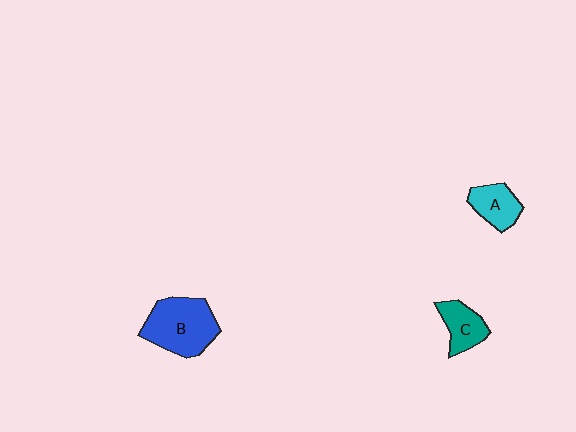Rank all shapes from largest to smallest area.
From largest to smallest: B (blue), C (teal), A (cyan).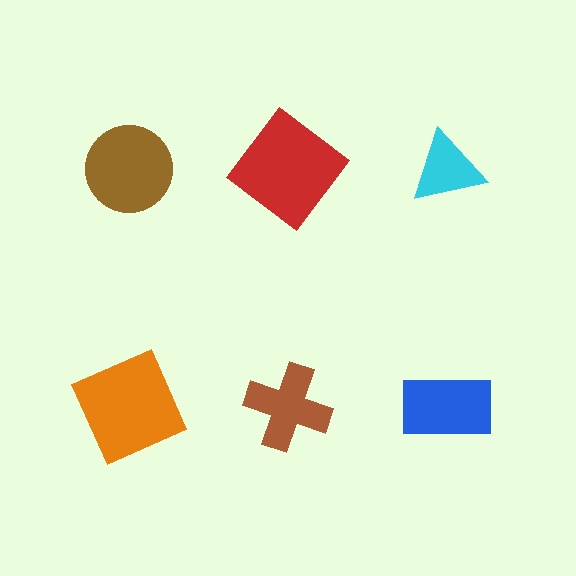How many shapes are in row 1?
3 shapes.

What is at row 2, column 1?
An orange square.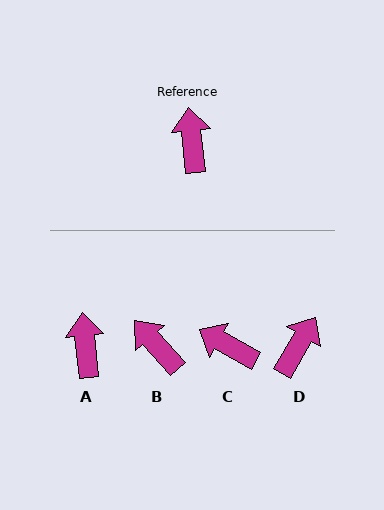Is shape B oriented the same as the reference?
No, it is off by about 36 degrees.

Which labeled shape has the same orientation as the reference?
A.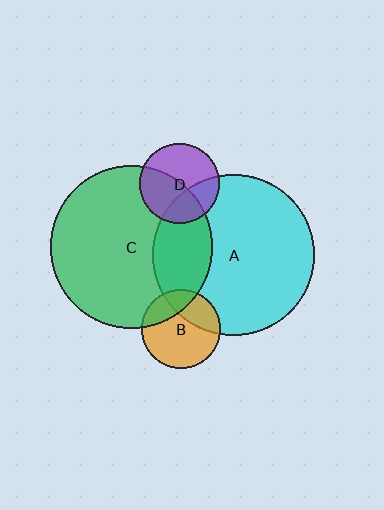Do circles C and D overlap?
Yes.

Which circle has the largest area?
Circle C (green).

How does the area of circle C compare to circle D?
Approximately 4.1 times.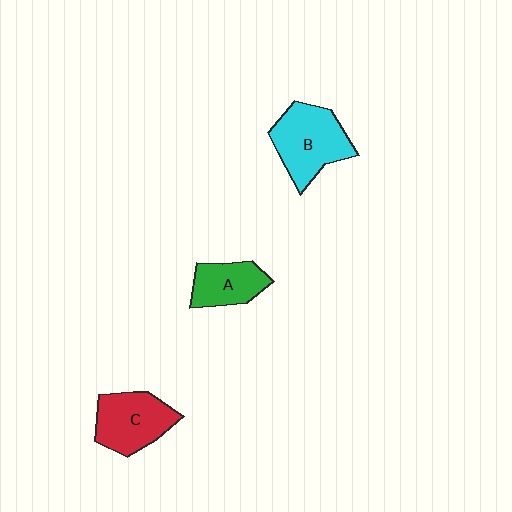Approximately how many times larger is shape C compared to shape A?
Approximately 1.3 times.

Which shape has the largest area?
Shape B (cyan).